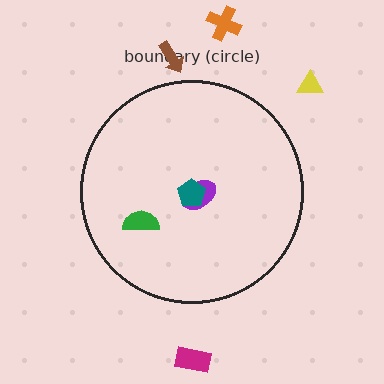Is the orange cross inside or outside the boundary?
Outside.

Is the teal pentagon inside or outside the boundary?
Inside.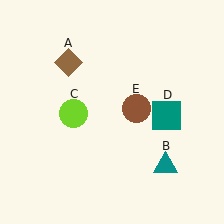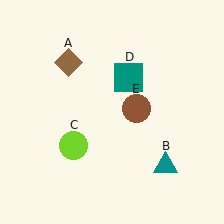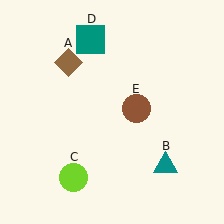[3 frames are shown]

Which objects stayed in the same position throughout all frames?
Brown diamond (object A) and teal triangle (object B) and brown circle (object E) remained stationary.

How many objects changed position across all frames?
2 objects changed position: lime circle (object C), teal square (object D).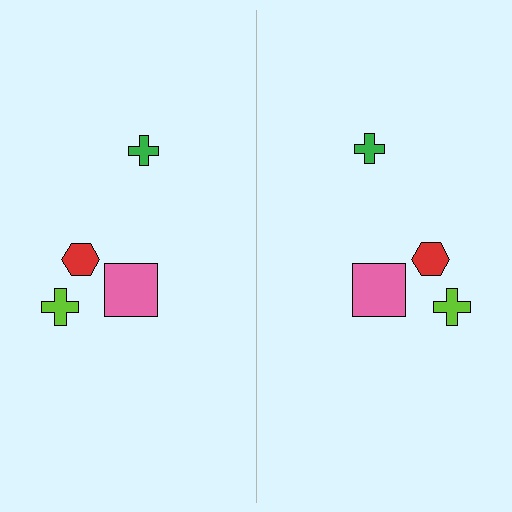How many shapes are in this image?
There are 8 shapes in this image.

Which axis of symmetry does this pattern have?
The pattern has a vertical axis of symmetry running through the center of the image.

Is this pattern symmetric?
Yes, this pattern has bilateral (reflection) symmetry.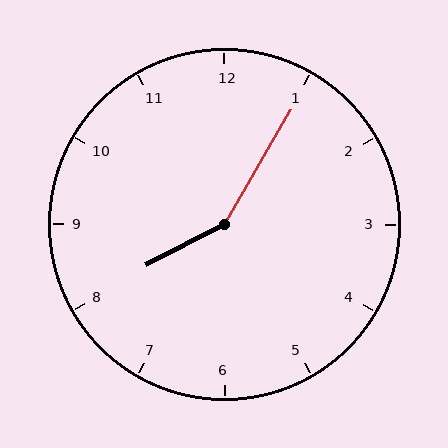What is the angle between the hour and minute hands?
Approximately 148 degrees.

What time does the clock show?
8:05.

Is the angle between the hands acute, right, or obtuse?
It is obtuse.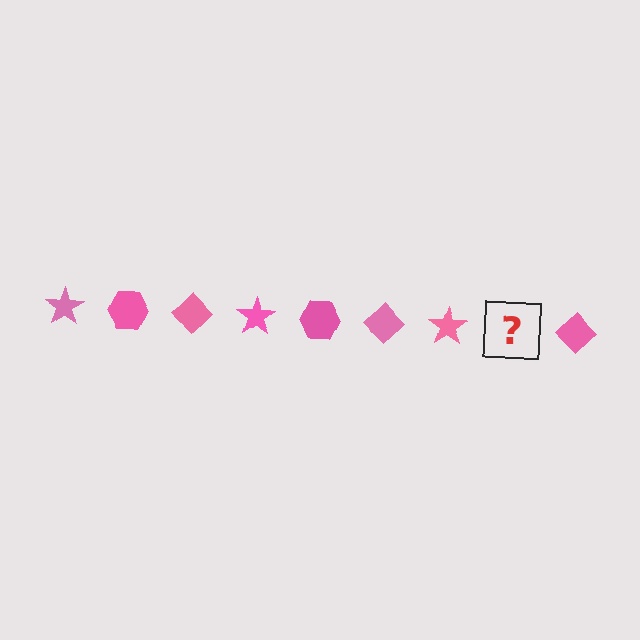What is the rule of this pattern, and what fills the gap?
The rule is that the pattern cycles through star, hexagon, diamond shapes in pink. The gap should be filled with a pink hexagon.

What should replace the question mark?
The question mark should be replaced with a pink hexagon.